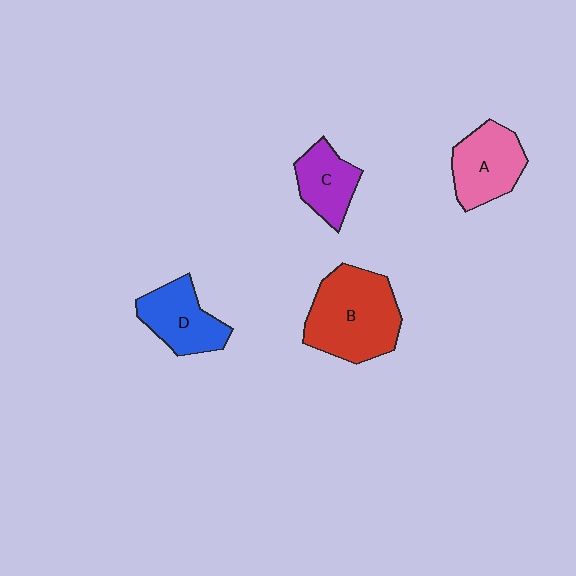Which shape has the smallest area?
Shape C (purple).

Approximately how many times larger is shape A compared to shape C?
Approximately 1.3 times.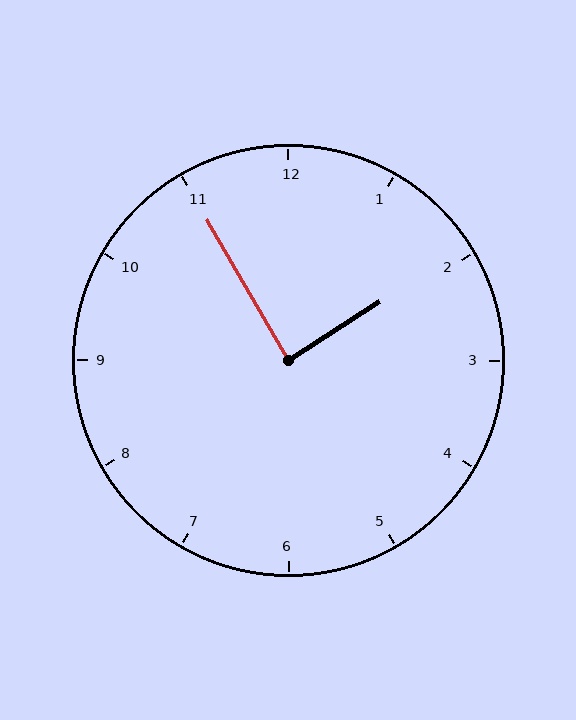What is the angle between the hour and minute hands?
Approximately 88 degrees.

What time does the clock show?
1:55.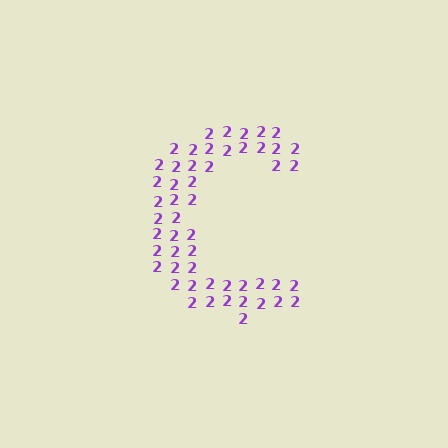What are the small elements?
The small elements are digit 2's.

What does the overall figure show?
The overall figure shows the letter C.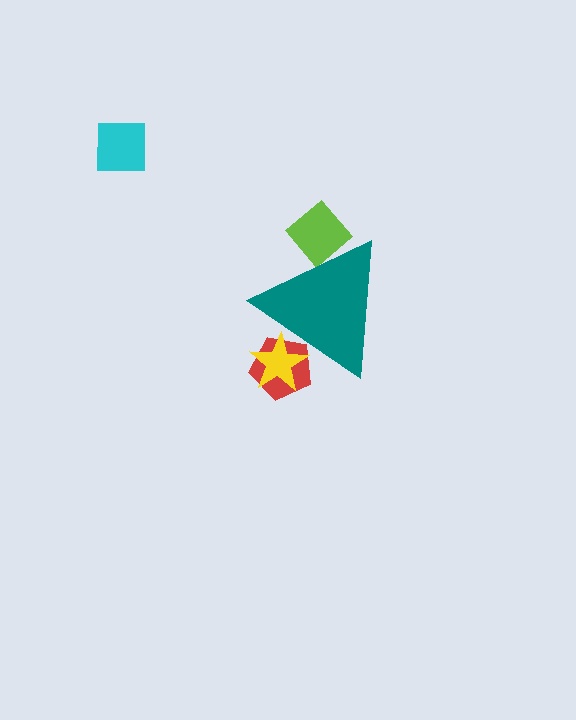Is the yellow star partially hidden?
Yes, the yellow star is partially hidden behind the teal triangle.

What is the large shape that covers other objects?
A teal triangle.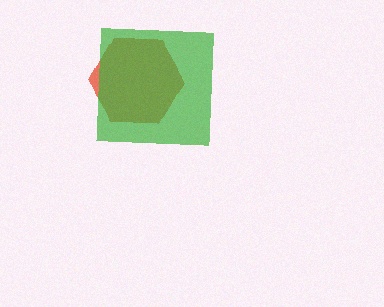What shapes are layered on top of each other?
The layered shapes are: a red hexagon, a green square.